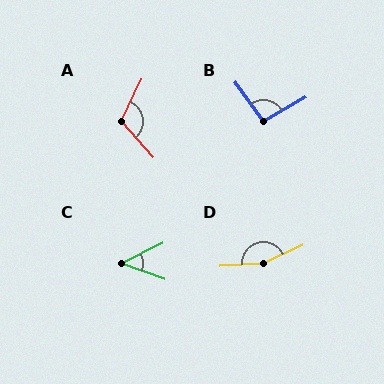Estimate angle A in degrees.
Approximately 113 degrees.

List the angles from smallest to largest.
C (46°), B (96°), A (113°), D (159°).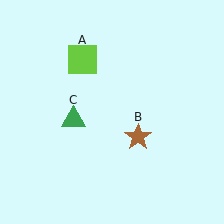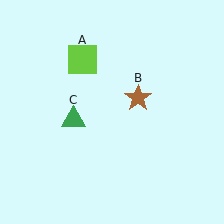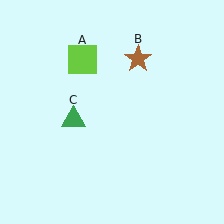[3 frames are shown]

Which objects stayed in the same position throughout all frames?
Lime square (object A) and green triangle (object C) remained stationary.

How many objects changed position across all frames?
1 object changed position: brown star (object B).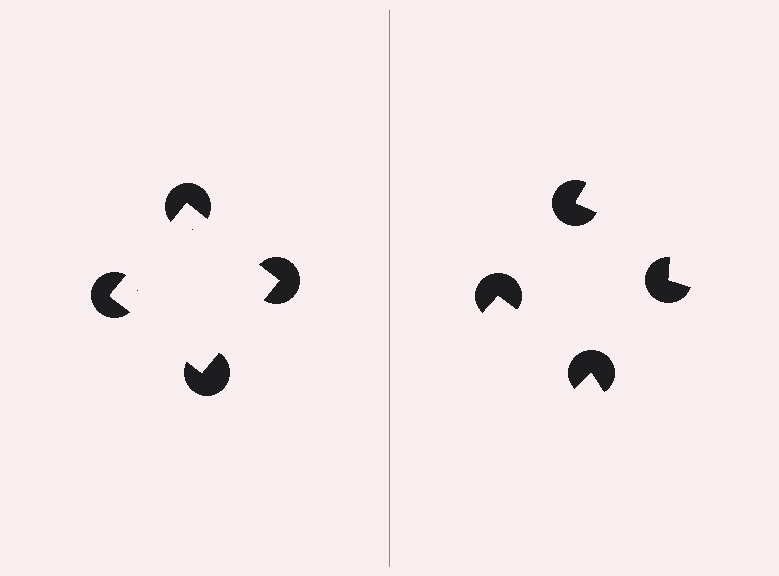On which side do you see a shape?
An illusory square appears on the left side. On the right side the wedge cuts are rotated, so no coherent shape forms.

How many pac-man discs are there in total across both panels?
8 — 4 on each side.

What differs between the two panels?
The pac-man discs are positioned identically on both sides; only the wedge orientations differ. On the left they align to a square; on the right they are misaligned.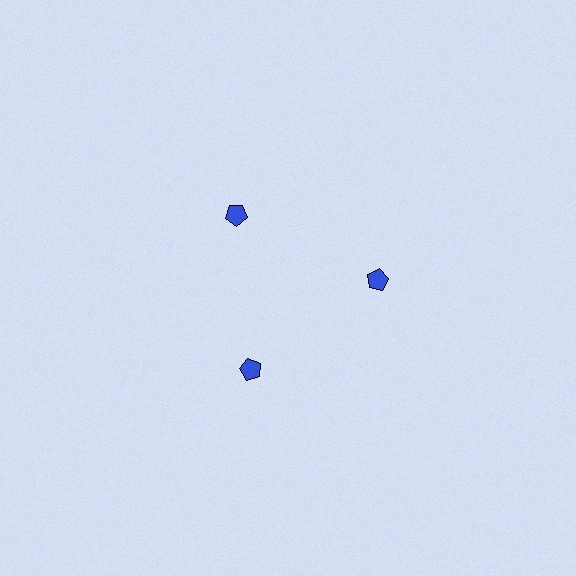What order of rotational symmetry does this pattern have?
This pattern has 3-fold rotational symmetry.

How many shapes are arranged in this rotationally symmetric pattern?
There are 3 shapes, arranged in 3 groups of 1.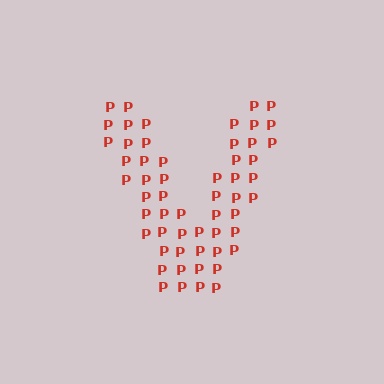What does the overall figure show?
The overall figure shows the letter V.